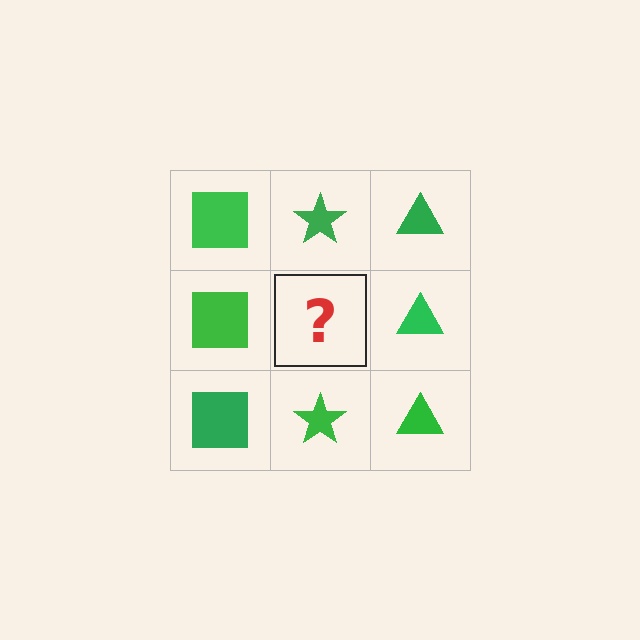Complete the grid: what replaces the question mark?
The question mark should be replaced with a green star.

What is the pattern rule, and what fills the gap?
The rule is that each column has a consistent shape. The gap should be filled with a green star.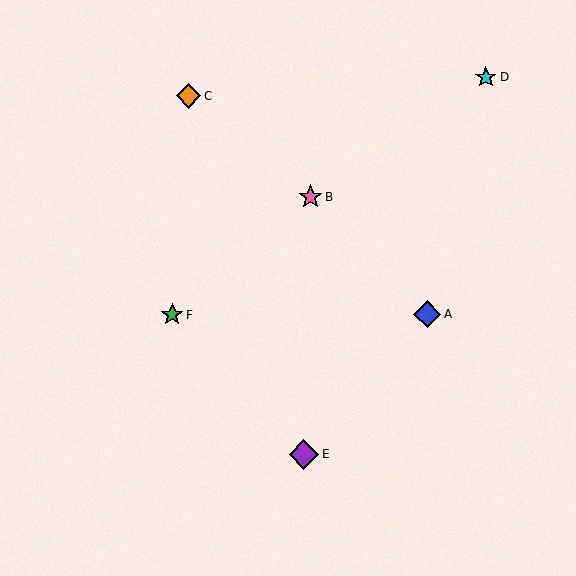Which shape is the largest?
The purple diamond (labeled E) is the largest.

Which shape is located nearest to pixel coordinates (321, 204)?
The pink star (labeled B) at (310, 197) is nearest to that location.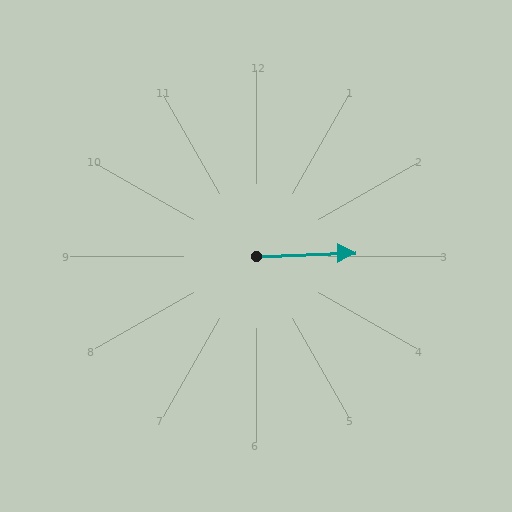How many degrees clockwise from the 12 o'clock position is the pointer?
Approximately 88 degrees.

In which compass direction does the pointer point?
East.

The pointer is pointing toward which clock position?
Roughly 3 o'clock.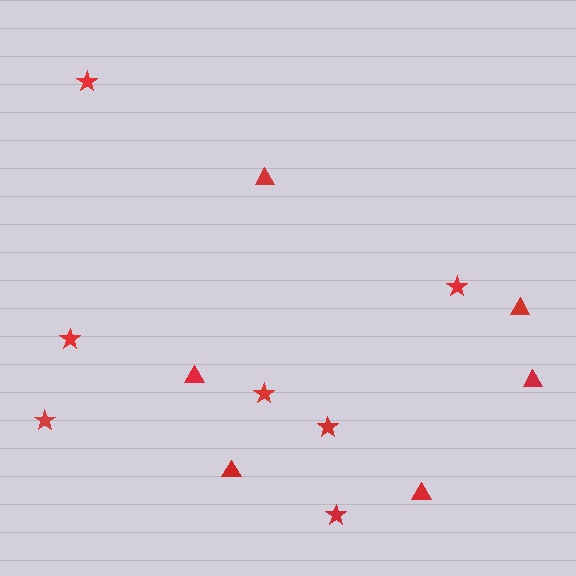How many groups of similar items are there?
There are 2 groups: one group of triangles (6) and one group of stars (7).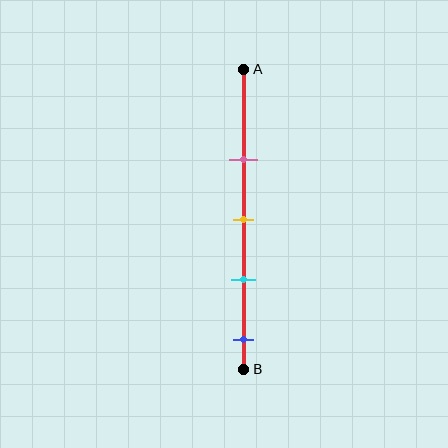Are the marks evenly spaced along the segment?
Yes, the marks are approximately evenly spaced.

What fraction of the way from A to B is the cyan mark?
The cyan mark is approximately 70% (0.7) of the way from A to B.